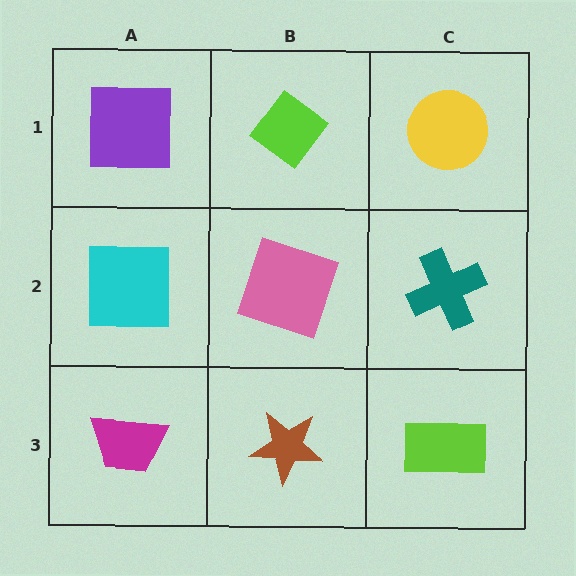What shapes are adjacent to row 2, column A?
A purple square (row 1, column A), a magenta trapezoid (row 3, column A), a pink square (row 2, column B).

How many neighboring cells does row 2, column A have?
3.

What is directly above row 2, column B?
A lime diamond.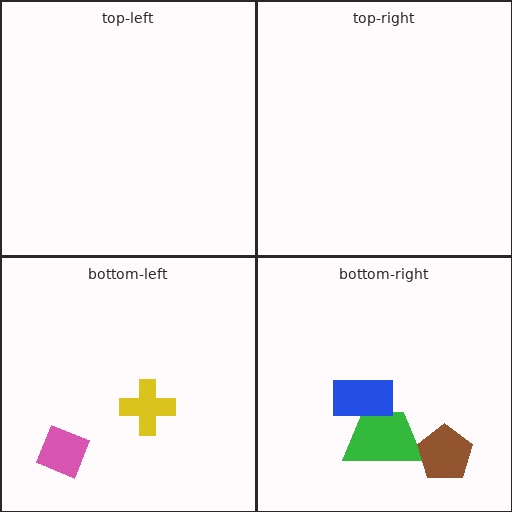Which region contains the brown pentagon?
The bottom-right region.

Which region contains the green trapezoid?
The bottom-right region.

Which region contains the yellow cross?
The bottom-left region.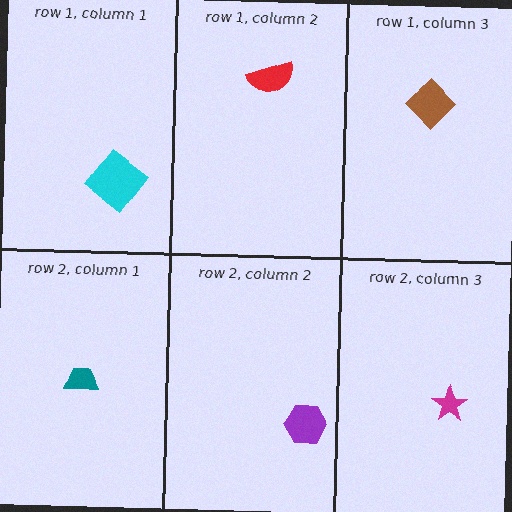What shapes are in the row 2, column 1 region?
The teal trapezoid.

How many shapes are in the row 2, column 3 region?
1.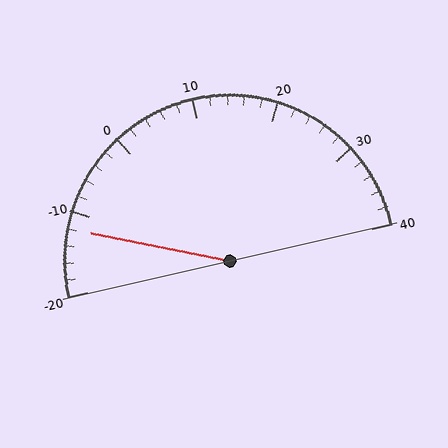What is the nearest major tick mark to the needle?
The nearest major tick mark is -10.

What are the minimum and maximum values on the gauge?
The gauge ranges from -20 to 40.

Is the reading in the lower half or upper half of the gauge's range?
The reading is in the lower half of the range (-20 to 40).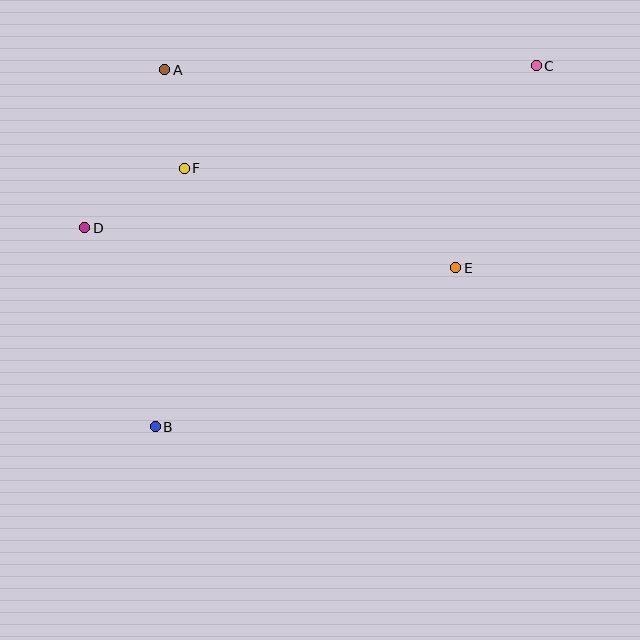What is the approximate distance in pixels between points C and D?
The distance between C and D is approximately 480 pixels.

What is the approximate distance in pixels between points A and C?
The distance between A and C is approximately 372 pixels.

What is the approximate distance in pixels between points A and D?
The distance between A and D is approximately 177 pixels.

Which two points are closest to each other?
Points A and F are closest to each other.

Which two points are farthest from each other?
Points B and C are farthest from each other.